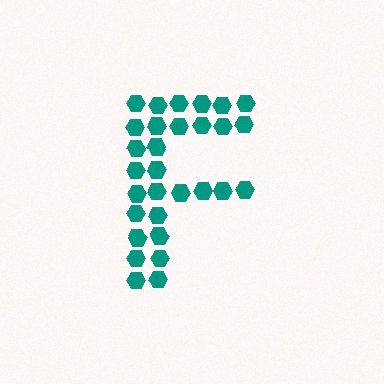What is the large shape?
The large shape is the letter F.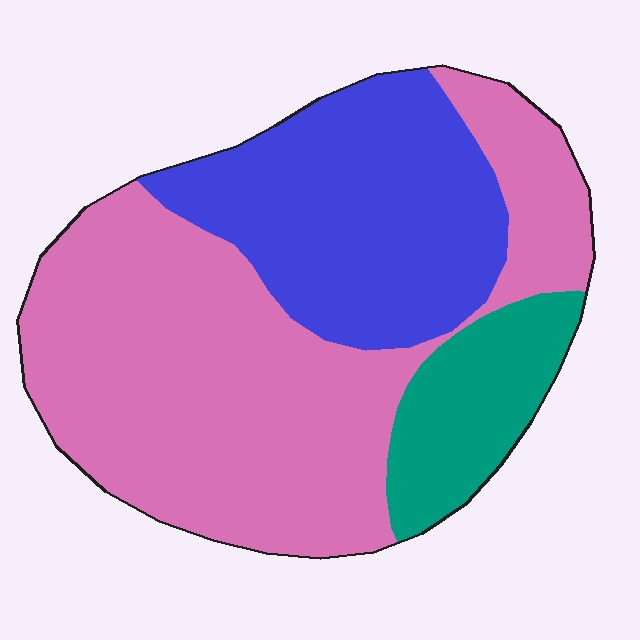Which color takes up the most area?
Pink, at roughly 55%.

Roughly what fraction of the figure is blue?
Blue takes up between a sixth and a third of the figure.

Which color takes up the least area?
Teal, at roughly 15%.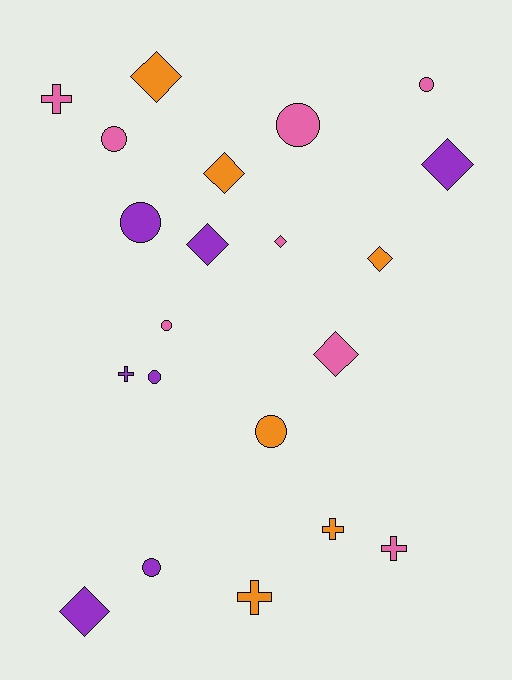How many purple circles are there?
There are 3 purple circles.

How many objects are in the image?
There are 21 objects.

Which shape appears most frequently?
Diamond, with 8 objects.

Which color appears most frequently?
Pink, with 8 objects.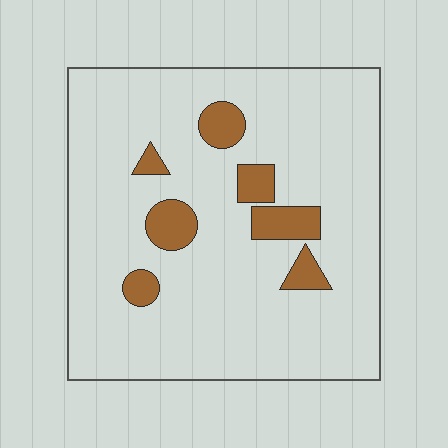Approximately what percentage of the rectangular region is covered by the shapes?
Approximately 10%.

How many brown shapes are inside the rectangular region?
7.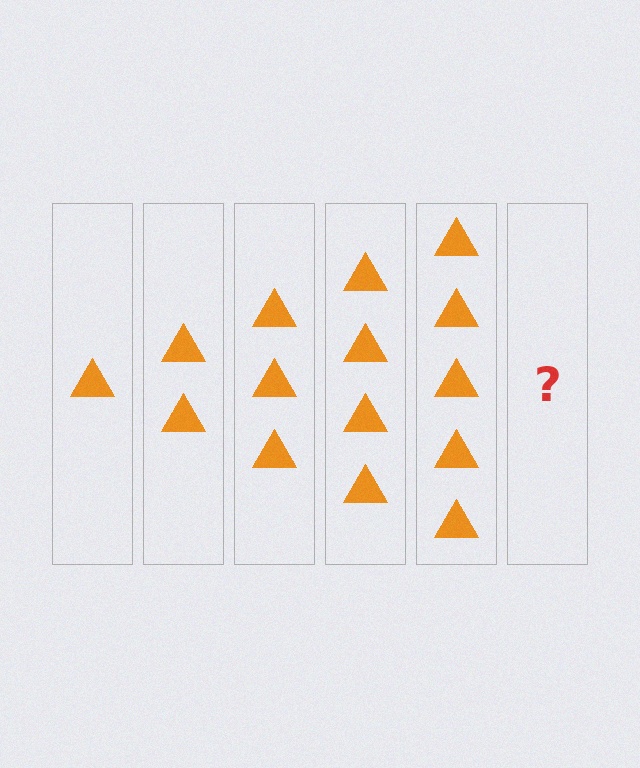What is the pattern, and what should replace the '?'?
The pattern is that each step adds one more triangle. The '?' should be 6 triangles.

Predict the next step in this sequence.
The next step is 6 triangles.